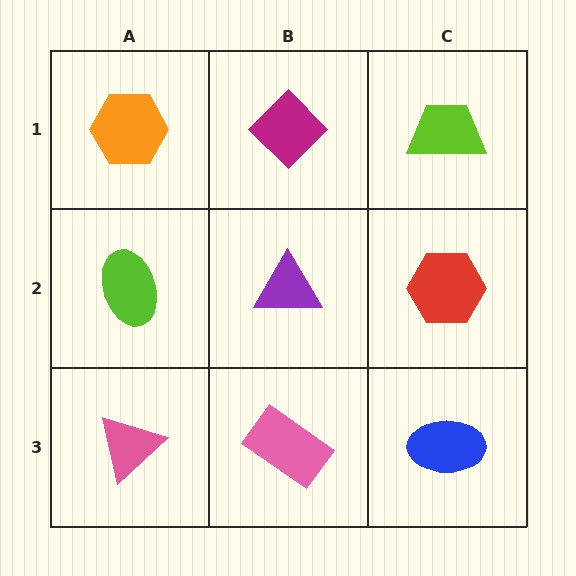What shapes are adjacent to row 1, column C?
A red hexagon (row 2, column C), a magenta diamond (row 1, column B).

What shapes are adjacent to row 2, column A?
An orange hexagon (row 1, column A), a pink triangle (row 3, column A), a purple triangle (row 2, column B).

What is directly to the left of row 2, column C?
A purple triangle.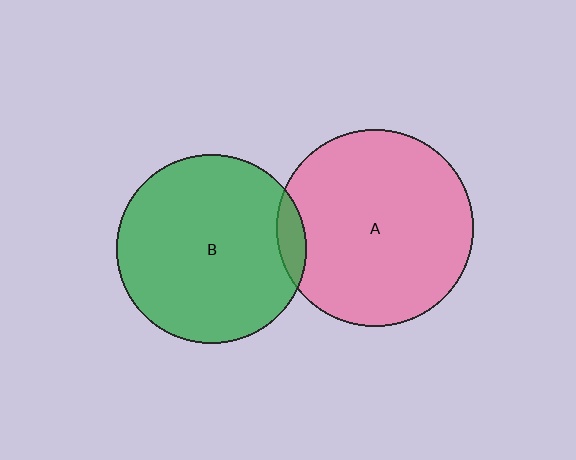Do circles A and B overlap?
Yes.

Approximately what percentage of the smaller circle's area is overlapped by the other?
Approximately 5%.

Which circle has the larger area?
Circle A (pink).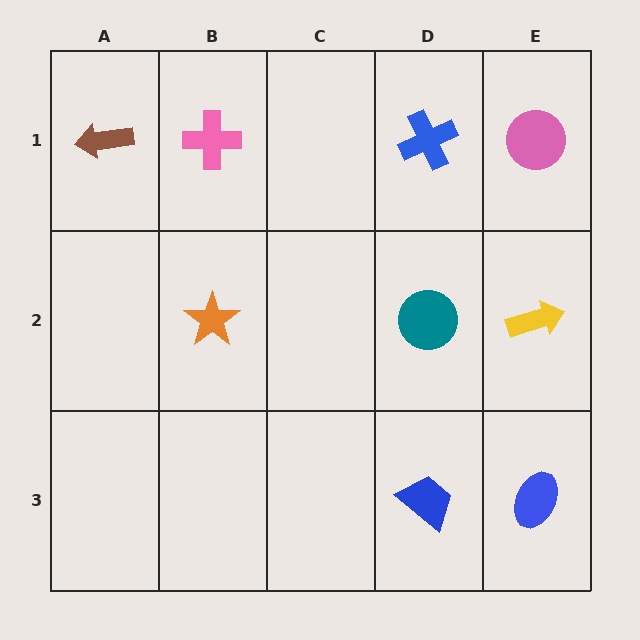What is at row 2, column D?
A teal circle.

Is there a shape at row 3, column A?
No, that cell is empty.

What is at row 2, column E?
A yellow arrow.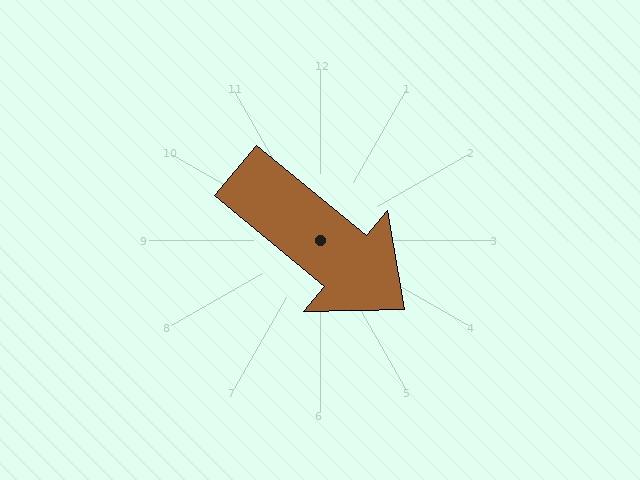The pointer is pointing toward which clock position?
Roughly 4 o'clock.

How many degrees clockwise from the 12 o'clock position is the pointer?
Approximately 130 degrees.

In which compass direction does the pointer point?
Southeast.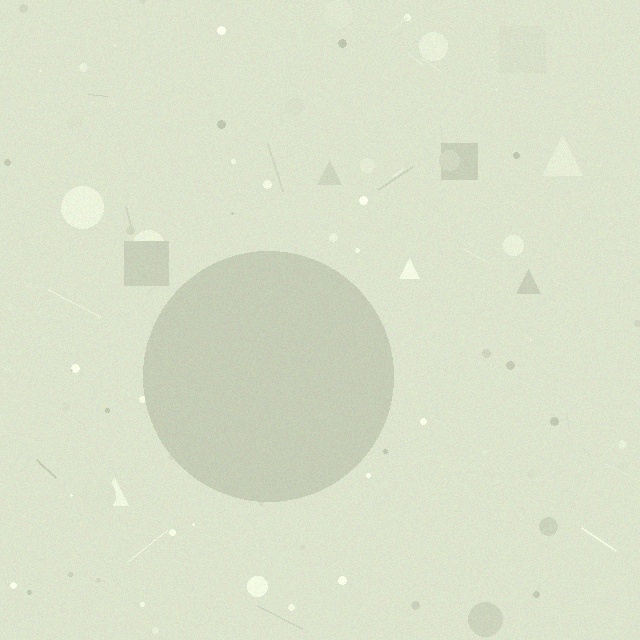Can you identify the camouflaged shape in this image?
The camouflaged shape is a circle.